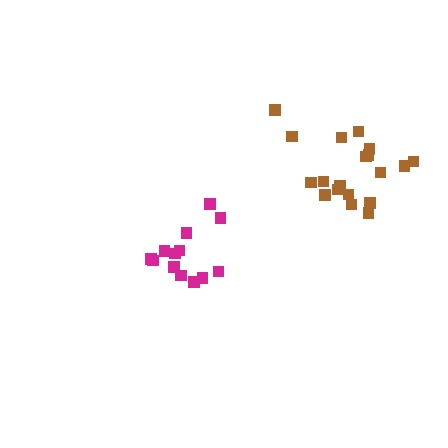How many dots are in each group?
Group 1: 13 dots, Group 2: 19 dots (32 total).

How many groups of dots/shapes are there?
There are 2 groups.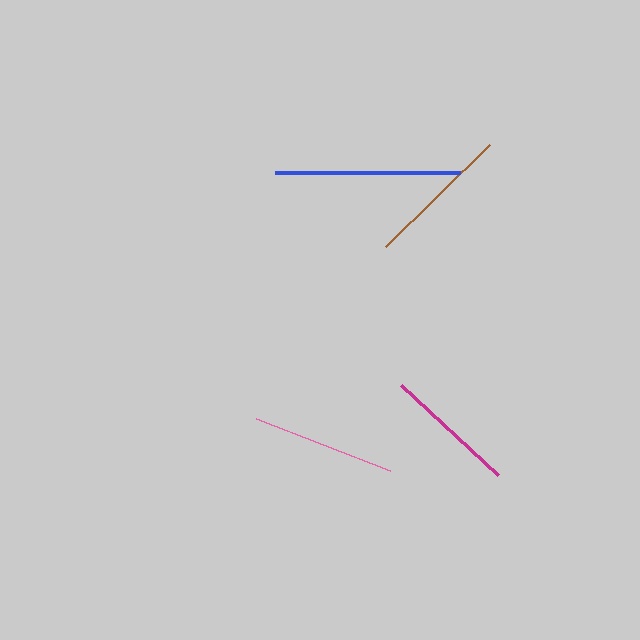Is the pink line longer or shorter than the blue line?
The blue line is longer than the pink line.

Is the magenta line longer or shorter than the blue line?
The blue line is longer than the magenta line.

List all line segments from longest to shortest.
From longest to shortest: blue, brown, pink, magenta.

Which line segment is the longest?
The blue line is the longest at approximately 185 pixels.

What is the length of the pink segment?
The pink segment is approximately 144 pixels long.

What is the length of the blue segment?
The blue segment is approximately 185 pixels long.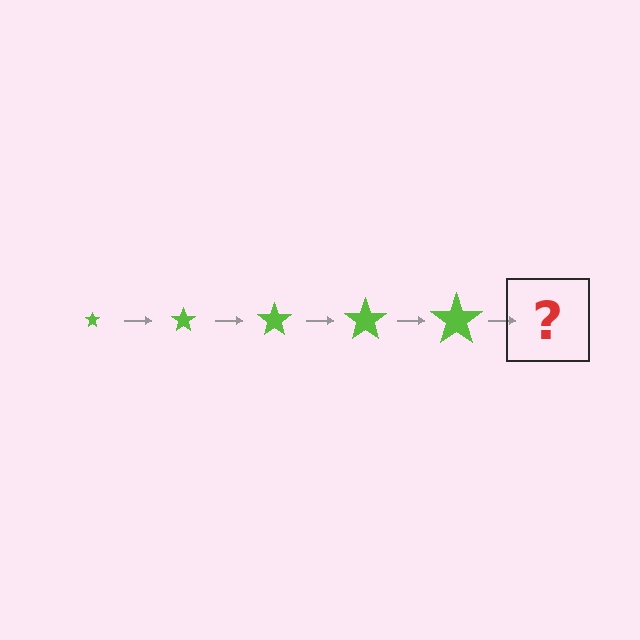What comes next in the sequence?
The next element should be a lime star, larger than the previous one.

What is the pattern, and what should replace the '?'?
The pattern is that the star gets progressively larger each step. The '?' should be a lime star, larger than the previous one.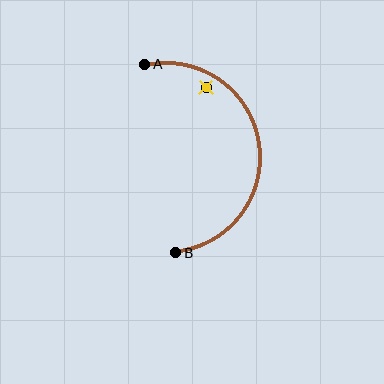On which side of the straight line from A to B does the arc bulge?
The arc bulges to the right of the straight line connecting A and B.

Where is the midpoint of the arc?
The arc midpoint is the point on the curve farthest from the straight line joining A and B. It sits to the right of that line.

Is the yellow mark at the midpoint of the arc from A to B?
No — the yellow mark does not lie on the arc at all. It sits slightly inside the curve.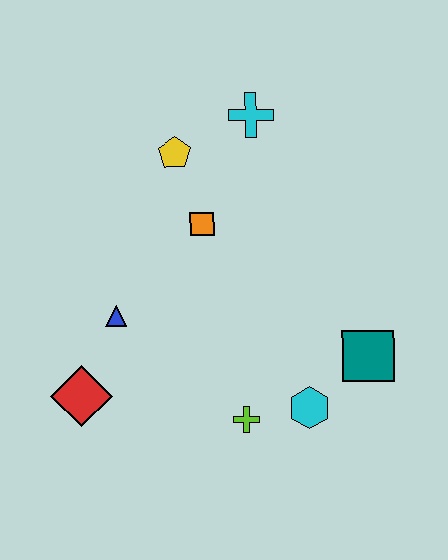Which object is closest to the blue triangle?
The red diamond is closest to the blue triangle.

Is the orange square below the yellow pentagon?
Yes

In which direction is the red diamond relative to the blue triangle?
The red diamond is below the blue triangle.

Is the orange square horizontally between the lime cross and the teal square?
No